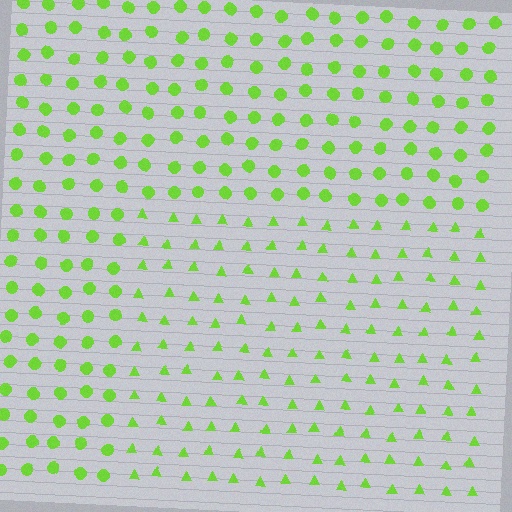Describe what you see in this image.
The image is filled with small lime elements arranged in a uniform grid. A rectangle-shaped region contains triangles, while the surrounding area contains circles. The boundary is defined purely by the change in element shape.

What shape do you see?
I see a rectangle.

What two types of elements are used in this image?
The image uses triangles inside the rectangle region and circles outside it.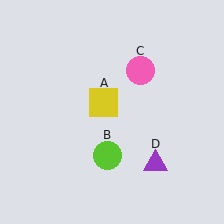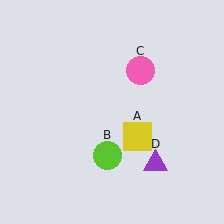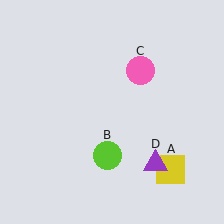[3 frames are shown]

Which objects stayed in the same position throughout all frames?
Lime circle (object B) and pink circle (object C) and purple triangle (object D) remained stationary.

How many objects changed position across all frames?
1 object changed position: yellow square (object A).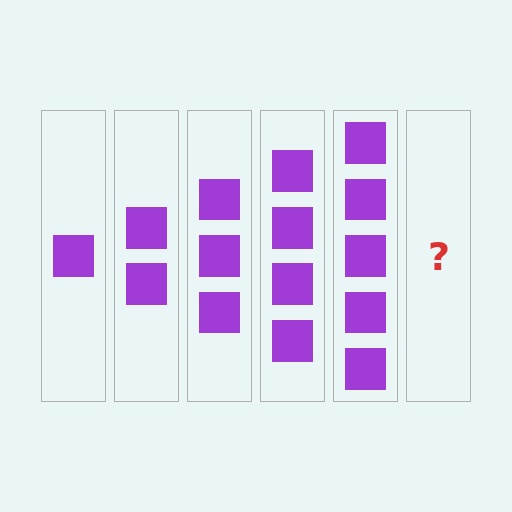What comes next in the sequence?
The next element should be 6 squares.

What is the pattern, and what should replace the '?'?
The pattern is that each step adds one more square. The '?' should be 6 squares.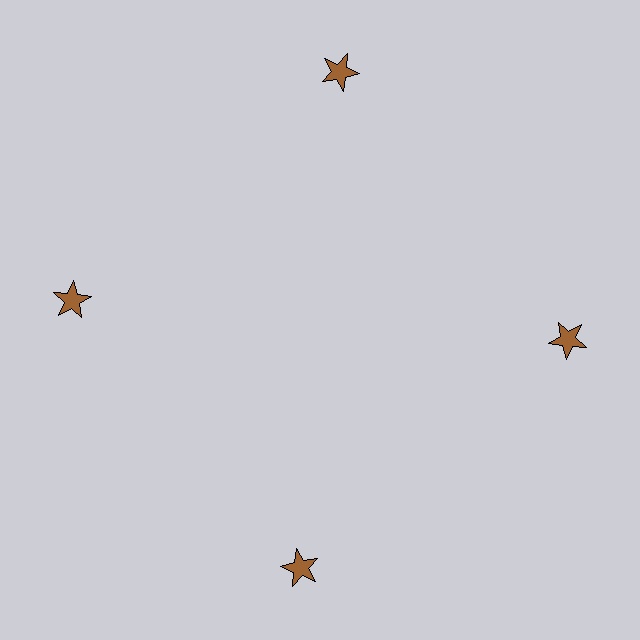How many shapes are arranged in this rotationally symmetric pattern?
There are 4 shapes, arranged in 4 groups of 1.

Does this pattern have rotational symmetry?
Yes, this pattern has 4-fold rotational symmetry. It looks the same after rotating 90 degrees around the center.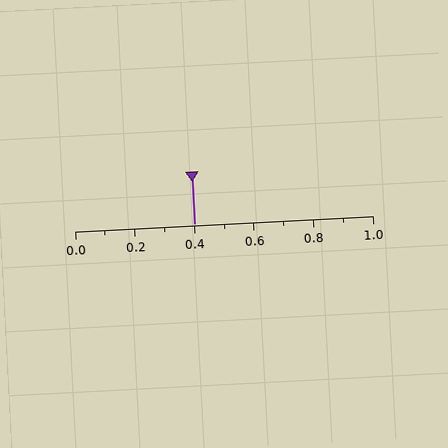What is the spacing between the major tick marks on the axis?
The major ticks are spaced 0.2 apart.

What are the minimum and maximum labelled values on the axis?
The axis runs from 0.0 to 1.0.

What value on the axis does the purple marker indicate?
The marker indicates approximately 0.4.